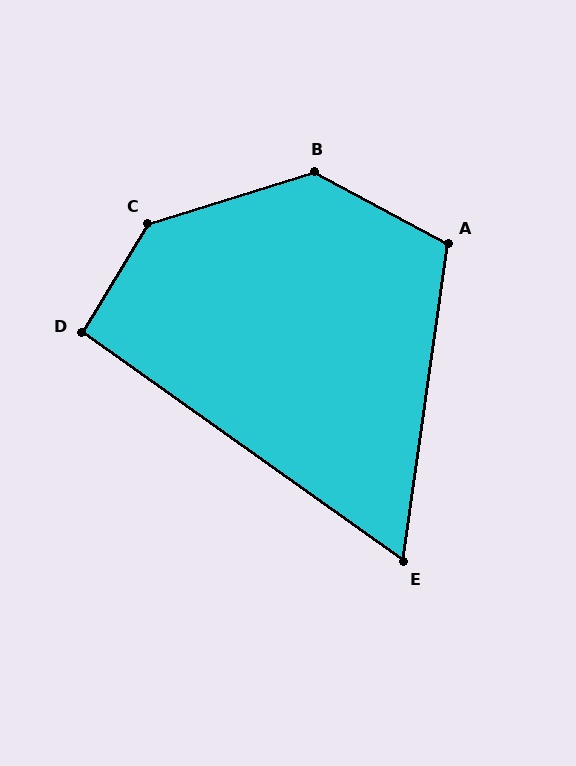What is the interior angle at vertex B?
Approximately 135 degrees (obtuse).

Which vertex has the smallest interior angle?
E, at approximately 63 degrees.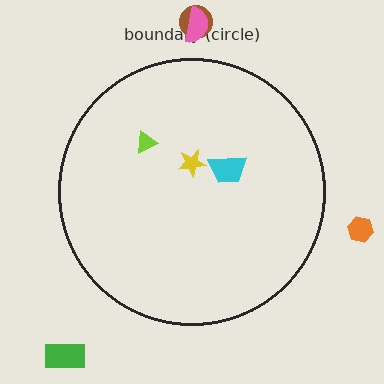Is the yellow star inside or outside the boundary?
Inside.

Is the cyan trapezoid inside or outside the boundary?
Inside.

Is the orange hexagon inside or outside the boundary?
Outside.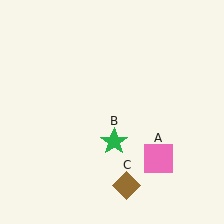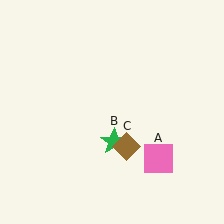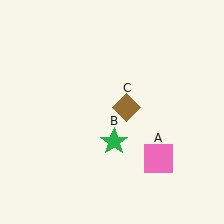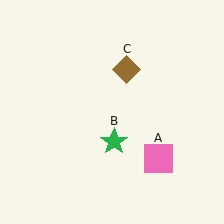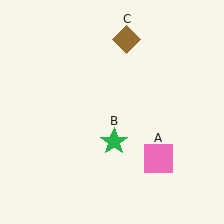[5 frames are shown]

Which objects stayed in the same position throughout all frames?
Pink square (object A) and green star (object B) remained stationary.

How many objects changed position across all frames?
1 object changed position: brown diamond (object C).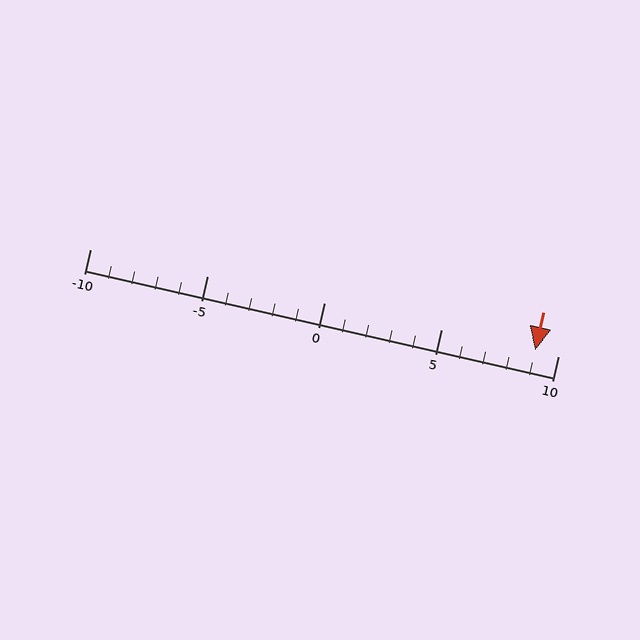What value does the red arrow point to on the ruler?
The red arrow points to approximately 9.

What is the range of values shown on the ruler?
The ruler shows values from -10 to 10.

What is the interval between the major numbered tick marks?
The major tick marks are spaced 5 units apart.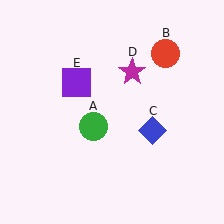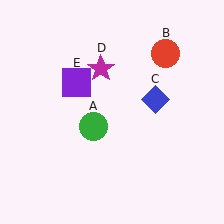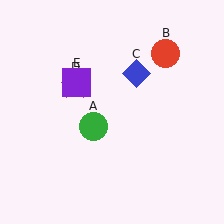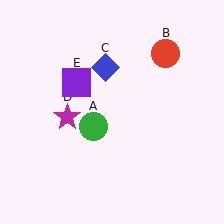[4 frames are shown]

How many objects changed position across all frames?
2 objects changed position: blue diamond (object C), magenta star (object D).